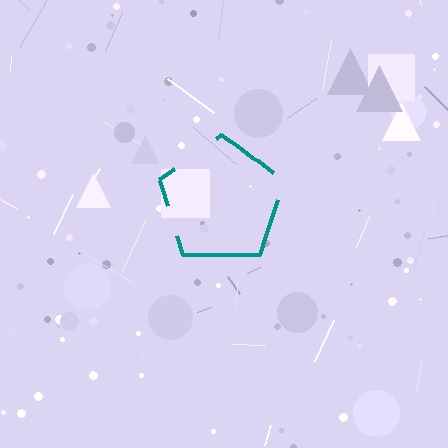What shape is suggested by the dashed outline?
The dashed outline suggests a pentagon.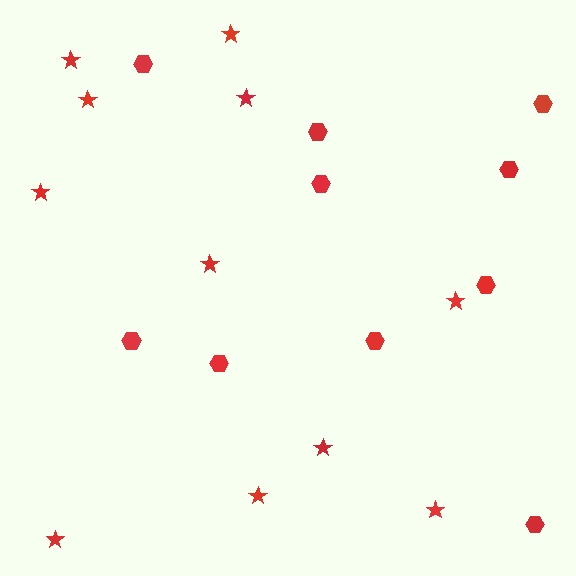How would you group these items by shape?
There are 2 groups: one group of stars (11) and one group of hexagons (10).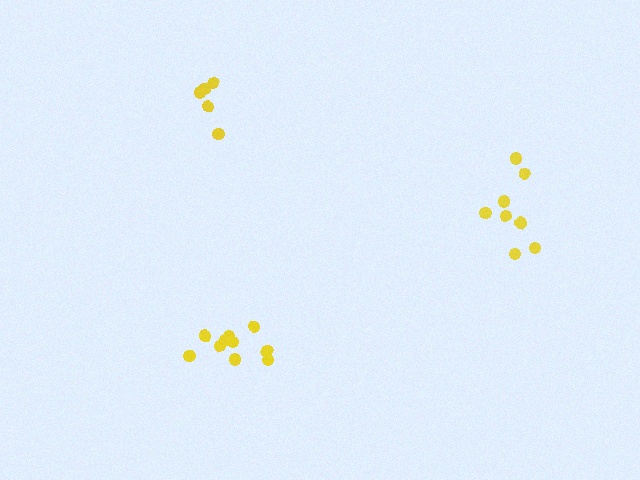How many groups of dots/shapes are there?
There are 3 groups.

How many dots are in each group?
Group 1: 10 dots, Group 2: 5 dots, Group 3: 8 dots (23 total).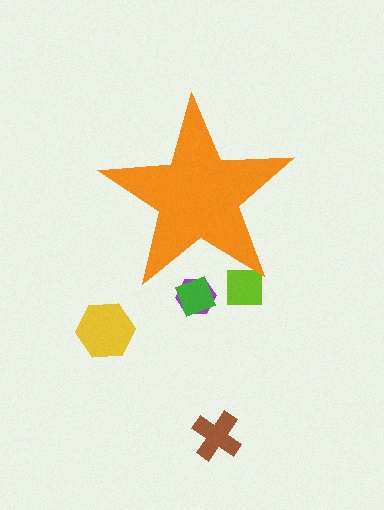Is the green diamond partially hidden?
Yes, the green diamond is partially hidden behind the orange star.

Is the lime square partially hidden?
Yes, the lime square is partially hidden behind the orange star.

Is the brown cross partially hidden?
No, the brown cross is fully visible.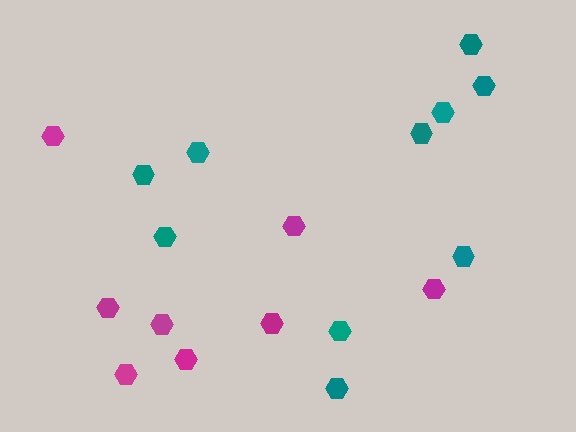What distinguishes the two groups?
There are 2 groups: one group of teal hexagons (10) and one group of magenta hexagons (8).